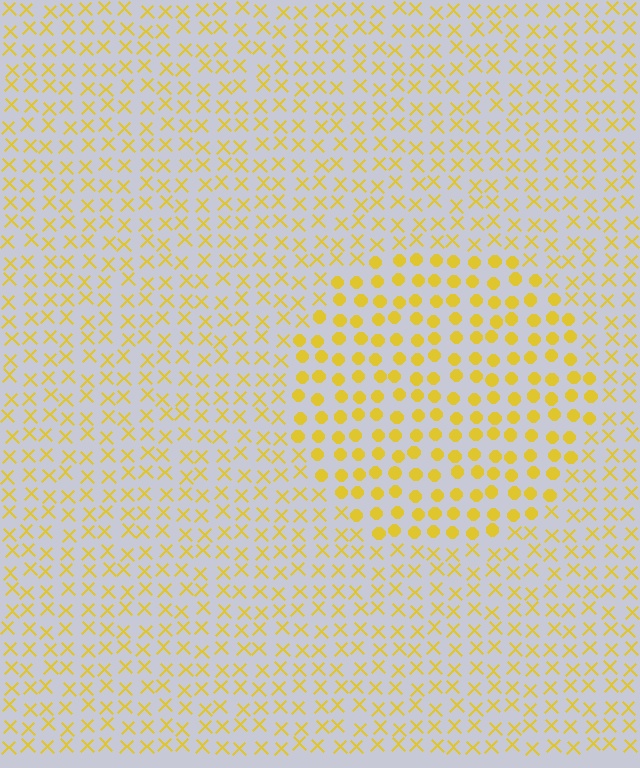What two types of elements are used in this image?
The image uses circles inside the circle region and X marks outside it.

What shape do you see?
I see a circle.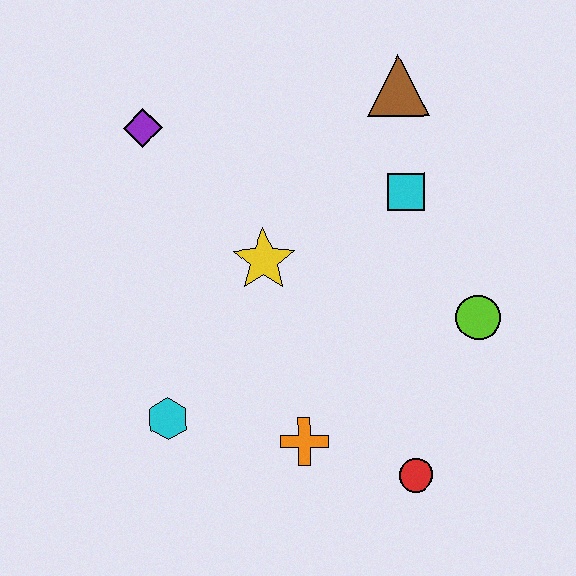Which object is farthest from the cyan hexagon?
The brown triangle is farthest from the cyan hexagon.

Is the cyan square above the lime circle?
Yes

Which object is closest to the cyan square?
The brown triangle is closest to the cyan square.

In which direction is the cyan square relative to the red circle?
The cyan square is above the red circle.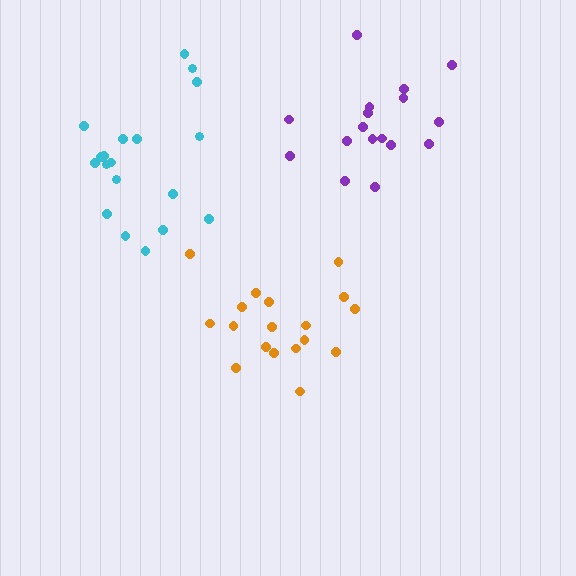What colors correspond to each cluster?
The clusters are colored: cyan, orange, purple.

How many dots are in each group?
Group 1: 19 dots, Group 2: 18 dots, Group 3: 17 dots (54 total).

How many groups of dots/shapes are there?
There are 3 groups.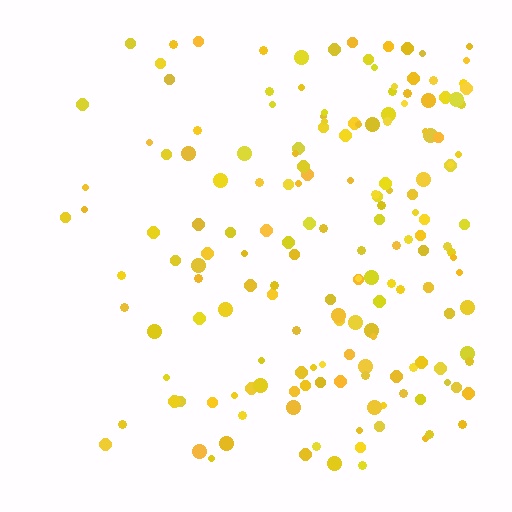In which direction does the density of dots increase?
From left to right, with the right side densest.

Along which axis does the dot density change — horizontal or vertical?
Horizontal.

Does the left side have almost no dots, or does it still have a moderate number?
Still a moderate number, just noticeably fewer than the right.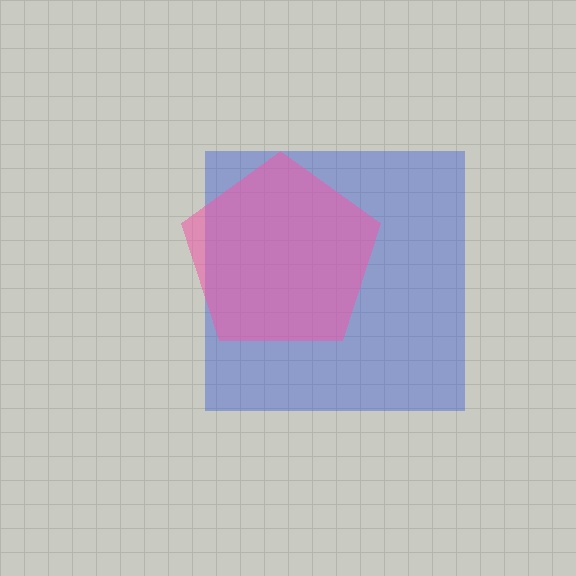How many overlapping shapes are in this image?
There are 2 overlapping shapes in the image.